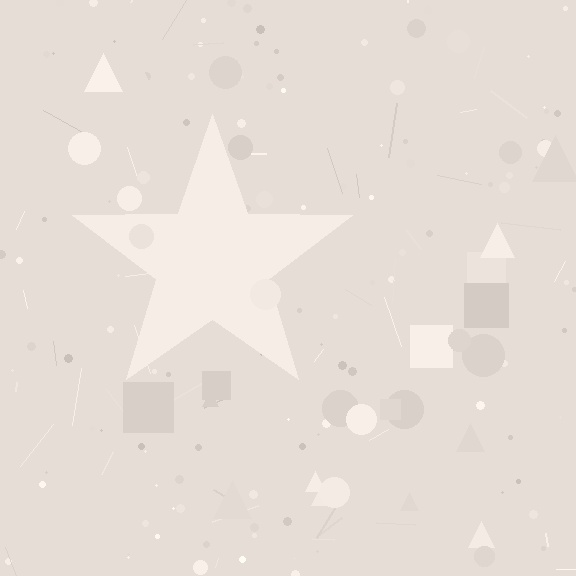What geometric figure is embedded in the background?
A star is embedded in the background.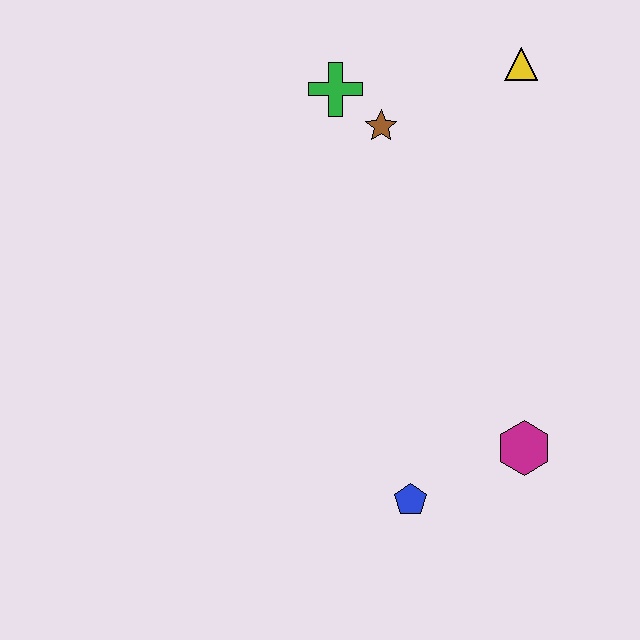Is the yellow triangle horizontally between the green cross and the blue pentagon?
No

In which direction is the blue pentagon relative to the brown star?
The blue pentagon is below the brown star.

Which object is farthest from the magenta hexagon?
The green cross is farthest from the magenta hexagon.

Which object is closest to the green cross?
The brown star is closest to the green cross.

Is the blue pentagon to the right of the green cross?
Yes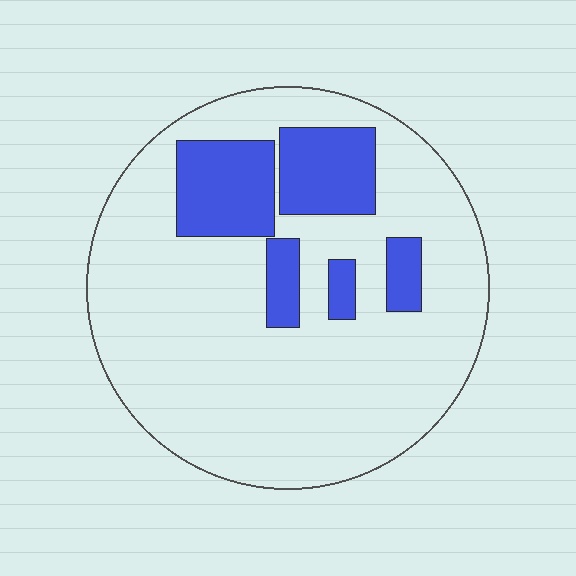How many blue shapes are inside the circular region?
5.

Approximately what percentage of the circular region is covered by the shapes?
Approximately 20%.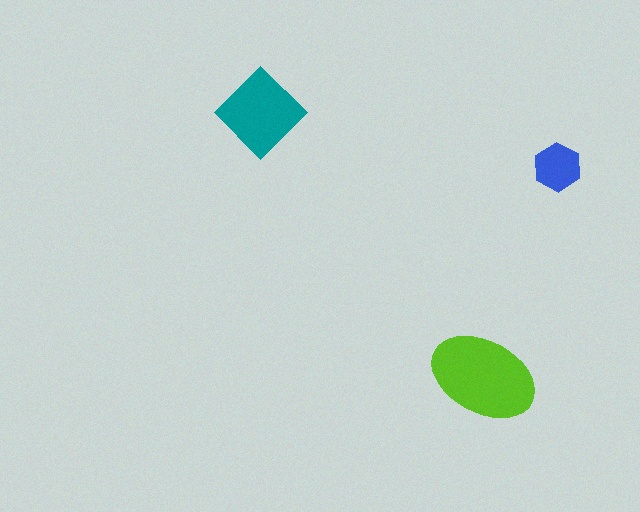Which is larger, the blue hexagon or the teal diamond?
The teal diamond.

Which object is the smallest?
The blue hexagon.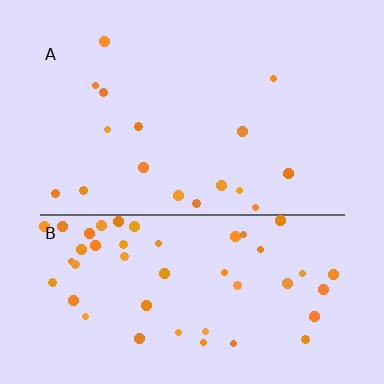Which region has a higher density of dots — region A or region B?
B (the bottom).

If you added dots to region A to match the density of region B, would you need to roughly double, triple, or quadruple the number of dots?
Approximately triple.